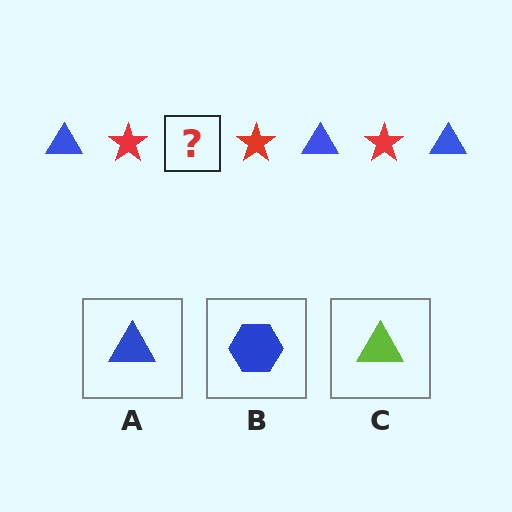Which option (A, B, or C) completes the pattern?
A.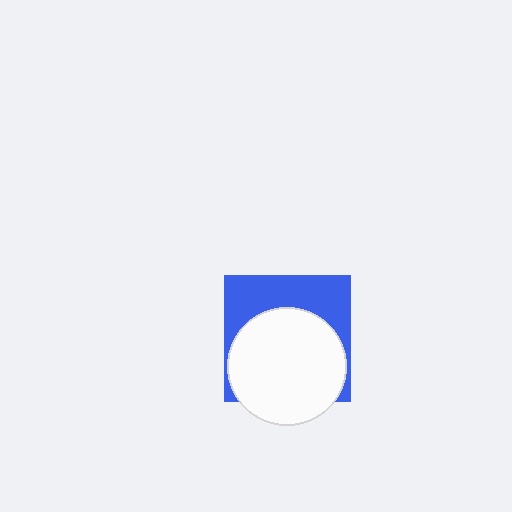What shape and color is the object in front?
The object in front is a white circle.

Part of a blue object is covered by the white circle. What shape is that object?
It is a square.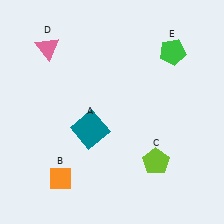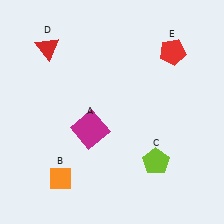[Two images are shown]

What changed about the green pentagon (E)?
In Image 1, E is green. In Image 2, it changed to red.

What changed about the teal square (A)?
In Image 1, A is teal. In Image 2, it changed to magenta.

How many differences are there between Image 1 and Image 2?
There are 3 differences between the two images.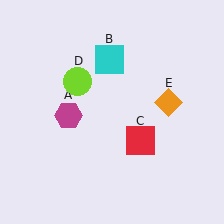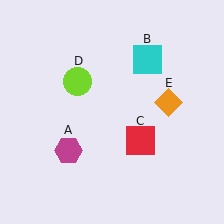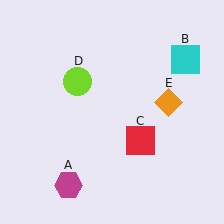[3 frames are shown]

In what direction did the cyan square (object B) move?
The cyan square (object B) moved right.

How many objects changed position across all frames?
2 objects changed position: magenta hexagon (object A), cyan square (object B).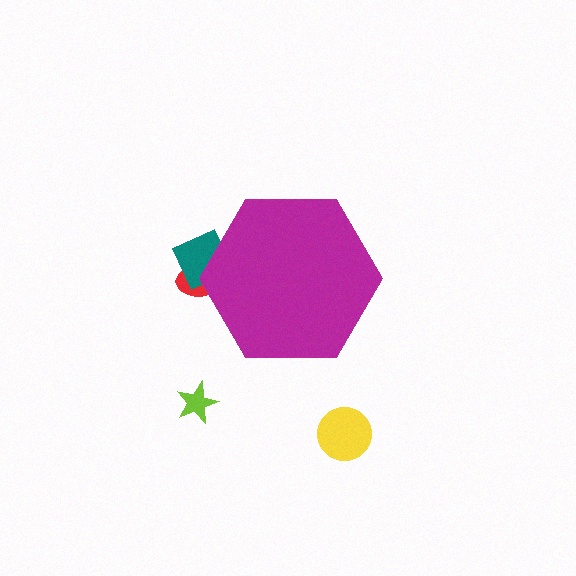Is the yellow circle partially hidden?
No, the yellow circle is fully visible.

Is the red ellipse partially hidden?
Yes, the red ellipse is partially hidden behind the magenta hexagon.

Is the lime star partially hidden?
No, the lime star is fully visible.